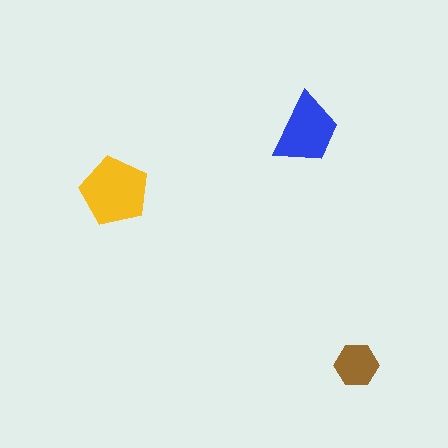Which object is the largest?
The yellow pentagon.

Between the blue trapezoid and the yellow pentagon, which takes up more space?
The yellow pentagon.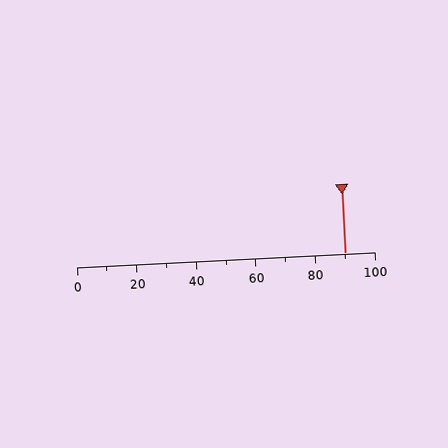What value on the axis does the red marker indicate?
The marker indicates approximately 90.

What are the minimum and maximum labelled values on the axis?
The axis runs from 0 to 100.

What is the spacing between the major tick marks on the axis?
The major ticks are spaced 20 apart.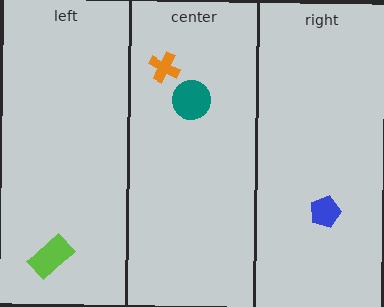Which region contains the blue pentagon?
The right region.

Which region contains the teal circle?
The center region.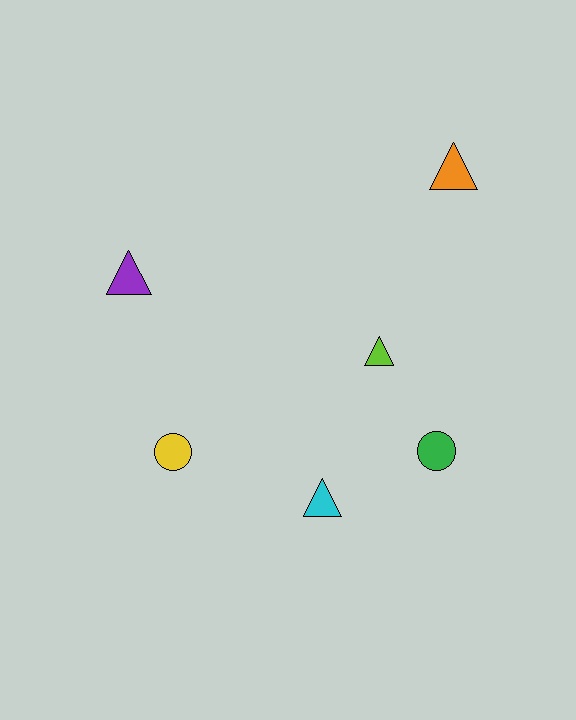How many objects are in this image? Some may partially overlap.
There are 6 objects.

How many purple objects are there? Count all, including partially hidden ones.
There is 1 purple object.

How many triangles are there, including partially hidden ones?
There are 4 triangles.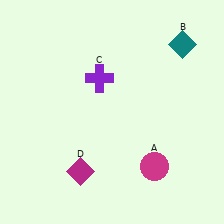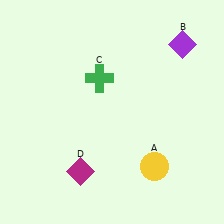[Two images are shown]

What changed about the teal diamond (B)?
In Image 1, B is teal. In Image 2, it changed to purple.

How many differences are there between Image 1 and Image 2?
There are 3 differences between the two images.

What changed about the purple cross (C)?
In Image 1, C is purple. In Image 2, it changed to green.